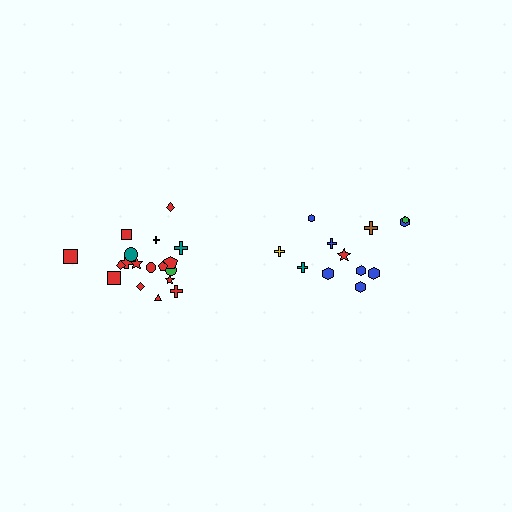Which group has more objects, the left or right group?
The left group.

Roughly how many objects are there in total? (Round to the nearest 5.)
Roughly 30 objects in total.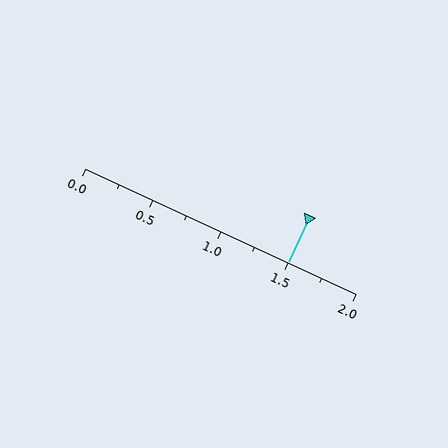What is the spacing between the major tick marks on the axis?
The major ticks are spaced 0.5 apart.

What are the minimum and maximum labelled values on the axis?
The axis runs from 0.0 to 2.0.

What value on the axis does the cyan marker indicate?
The marker indicates approximately 1.5.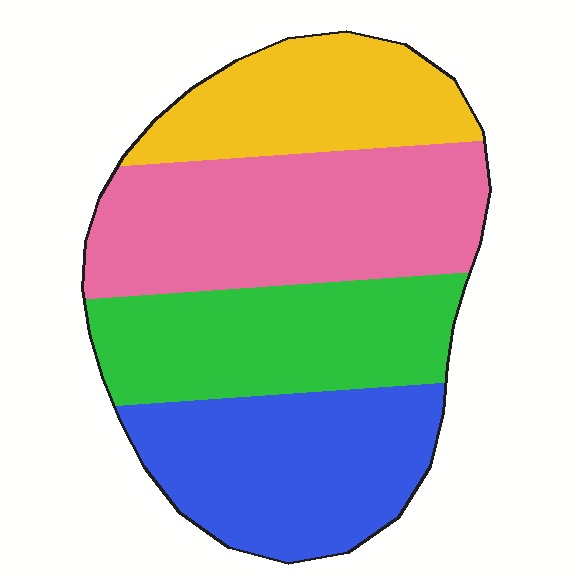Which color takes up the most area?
Pink, at roughly 30%.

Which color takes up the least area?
Yellow, at roughly 20%.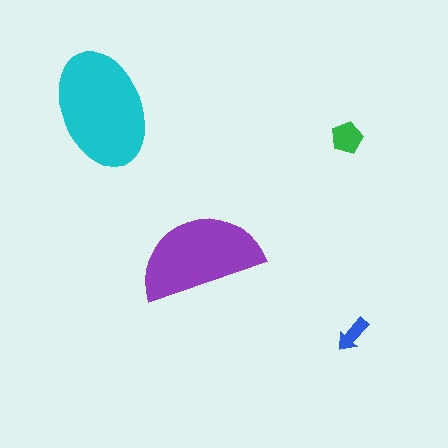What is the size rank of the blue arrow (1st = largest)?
4th.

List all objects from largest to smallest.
The cyan ellipse, the purple semicircle, the green pentagon, the blue arrow.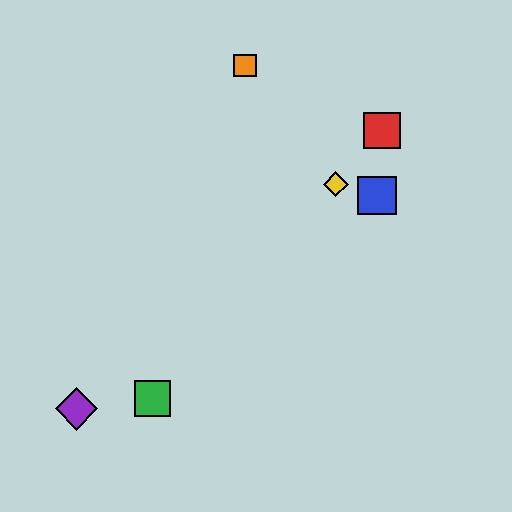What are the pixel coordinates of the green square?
The green square is at (153, 398).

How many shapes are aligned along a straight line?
3 shapes (the red square, the green square, the yellow diamond) are aligned along a straight line.